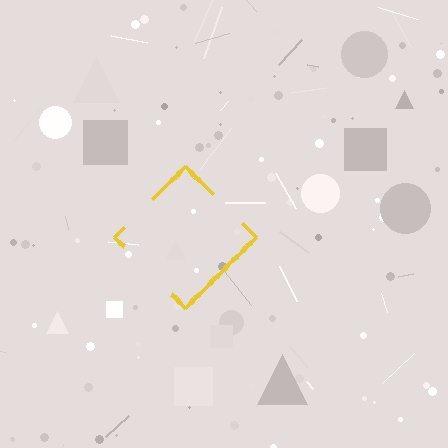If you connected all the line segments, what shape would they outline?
They would outline a diamond.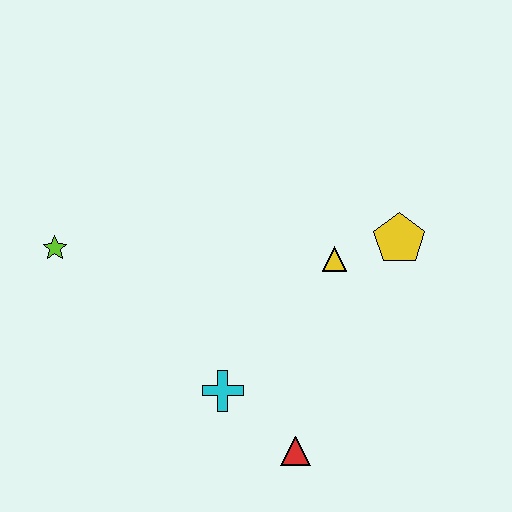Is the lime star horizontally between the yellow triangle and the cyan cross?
No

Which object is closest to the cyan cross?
The red triangle is closest to the cyan cross.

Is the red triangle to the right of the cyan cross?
Yes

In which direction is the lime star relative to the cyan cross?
The lime star is to the left of the cyan cross.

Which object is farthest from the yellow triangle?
The lime star is farthest from the yellow triangle.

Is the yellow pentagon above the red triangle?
Yes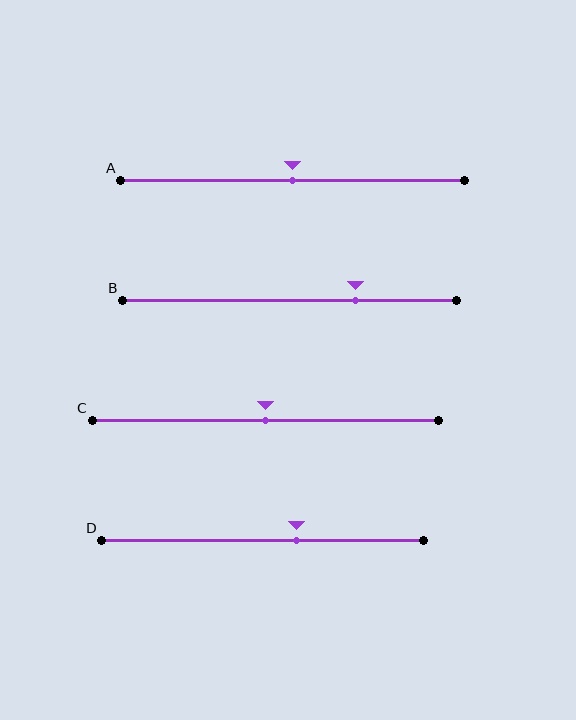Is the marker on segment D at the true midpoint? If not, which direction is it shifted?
No, the marker on segment D is shifted to the right by about 11% of the segment length.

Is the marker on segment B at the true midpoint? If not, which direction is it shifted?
No, the marker on segment B is shifted to the right by about 20% of the segment length.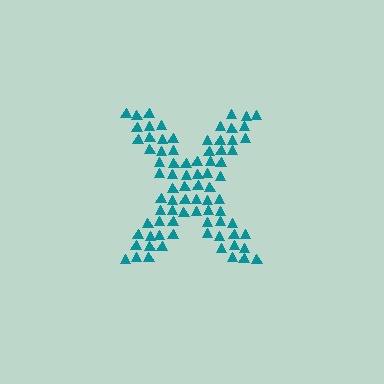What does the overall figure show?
The overall figure shows the letter X.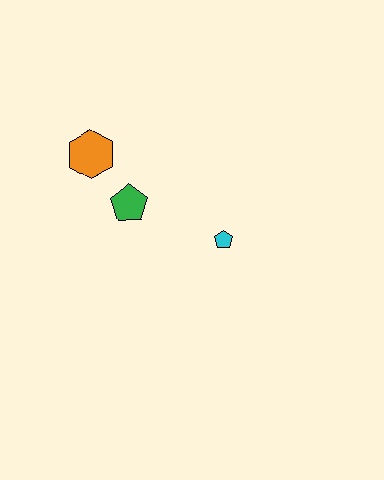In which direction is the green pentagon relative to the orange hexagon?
The green pentagon is below the orange hexagon.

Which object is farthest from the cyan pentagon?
The orange hexagon is farthest from the cyan pentagon.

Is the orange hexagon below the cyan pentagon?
No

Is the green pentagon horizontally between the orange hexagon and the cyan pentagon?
Yes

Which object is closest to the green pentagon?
The orange hexagon is closest to the green pentagon.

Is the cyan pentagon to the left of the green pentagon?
No